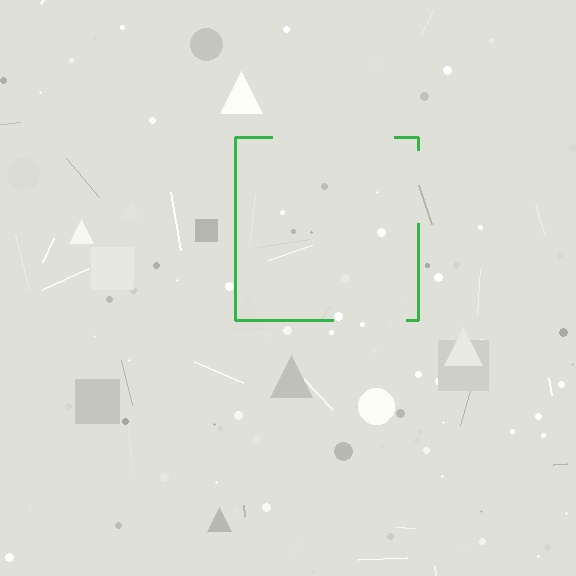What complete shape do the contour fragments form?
The contour fragments form a square.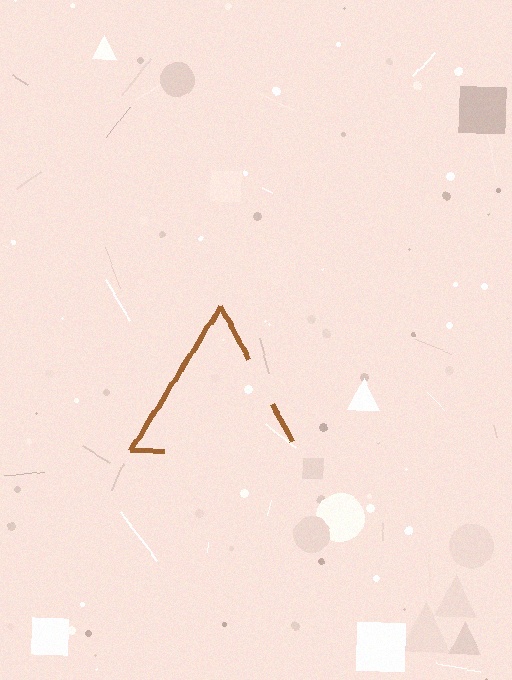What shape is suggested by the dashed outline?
The dashed outline suggests a triangle.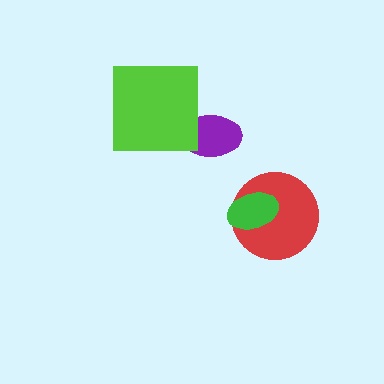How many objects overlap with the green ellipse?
1 object overlaps with the green ellipse.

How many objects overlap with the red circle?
1 object overlaps with the red circle.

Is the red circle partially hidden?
Yes, it is partially covered by another shape.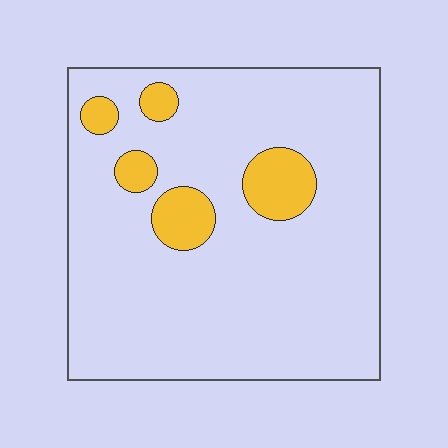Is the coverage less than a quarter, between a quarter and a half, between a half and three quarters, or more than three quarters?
Less than a quarter.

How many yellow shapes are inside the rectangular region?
5.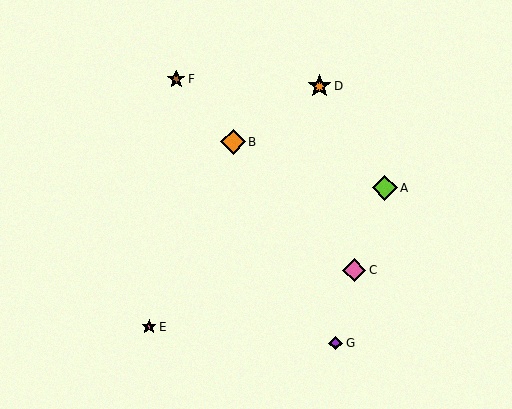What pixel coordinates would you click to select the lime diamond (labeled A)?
Click at (385, 188) to select the lime diamond A.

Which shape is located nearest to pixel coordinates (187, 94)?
The brown star (labeled F) at (176, 79) is nearest to that location.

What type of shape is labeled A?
Shape A is a lime diamond.